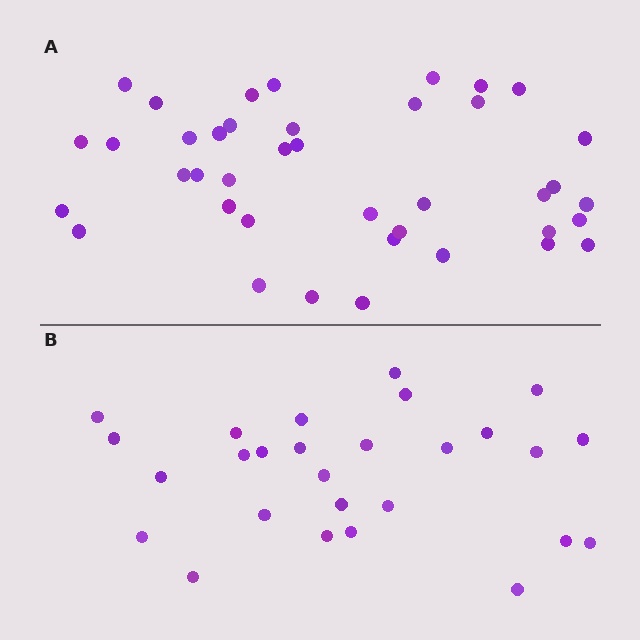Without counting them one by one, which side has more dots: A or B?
Region A (the top region) has more dots.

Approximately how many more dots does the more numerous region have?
Region A has approximately 15 more dots than region B.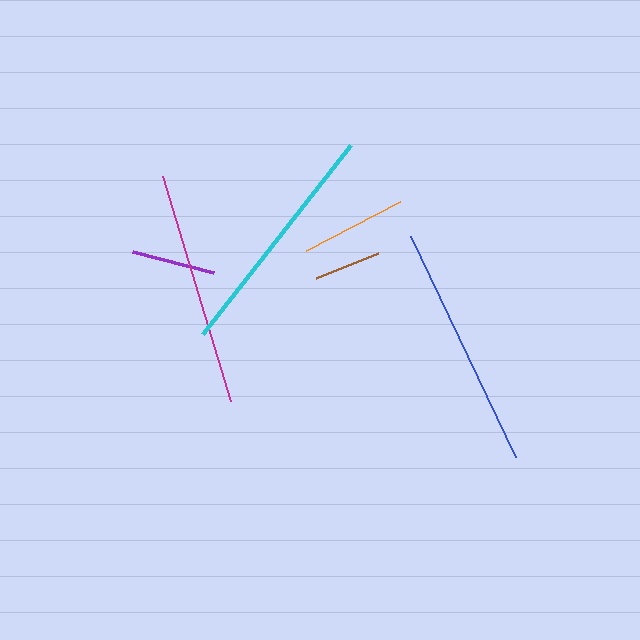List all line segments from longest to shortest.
From longest to shortest: blue, cyan, magenta, orange, purple, brown.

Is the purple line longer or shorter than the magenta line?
The magenta line is longer than the purple line.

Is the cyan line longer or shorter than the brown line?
The cyan line is longer than the brown line.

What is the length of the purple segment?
The purple segment is approximately 83 pixels long.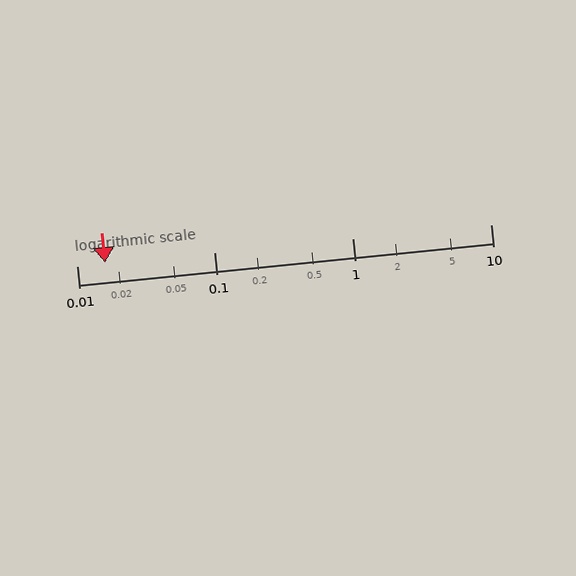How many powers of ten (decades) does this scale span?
The scale spans 3 decades, from 0.01 to 10.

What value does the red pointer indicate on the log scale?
The pointer indicates approximately 0.016.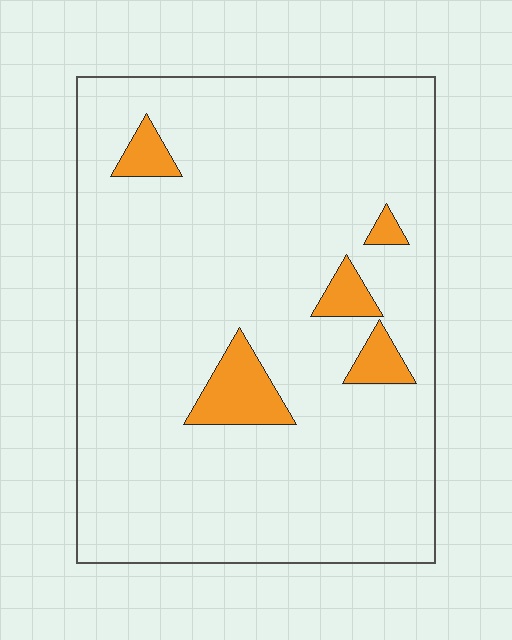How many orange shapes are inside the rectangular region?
5.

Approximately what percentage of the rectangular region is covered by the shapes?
Approximately 10%.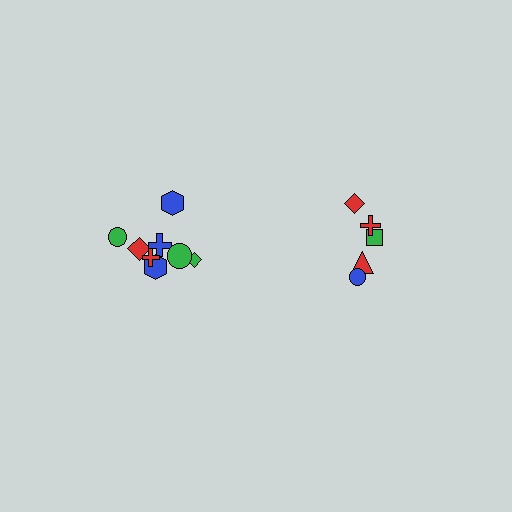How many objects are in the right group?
There are 5 objects.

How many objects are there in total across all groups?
There are 13 objects.